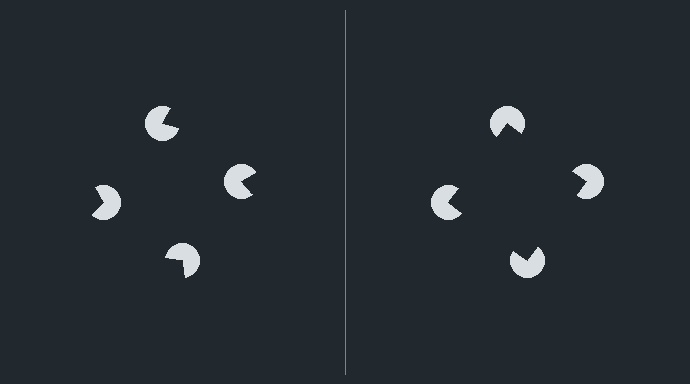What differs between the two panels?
The pac-man discs are positioned identically on both sides; only the wedge orientations differ. On the right they align to a square; on the left they are misaligned.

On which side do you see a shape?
An illusory square appears on the right side. On the left side the wedge cuts are rotated, so no coherent shape forms.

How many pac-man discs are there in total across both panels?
8 — 4 on each side.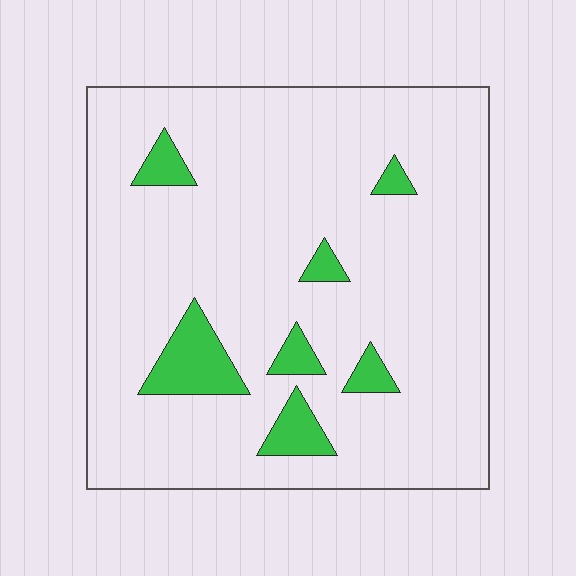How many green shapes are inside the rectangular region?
7.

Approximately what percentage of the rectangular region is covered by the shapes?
Approximately 10%.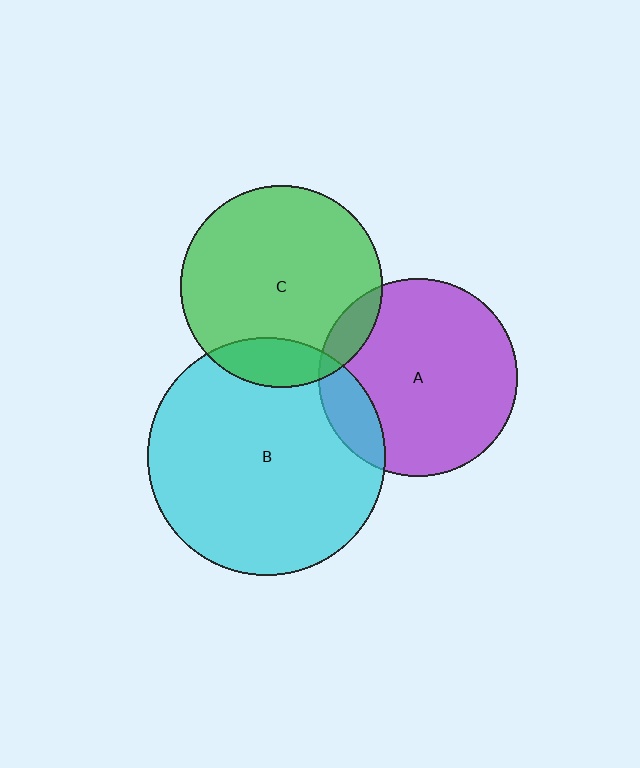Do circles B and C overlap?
Yes.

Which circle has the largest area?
Circle B (cyan).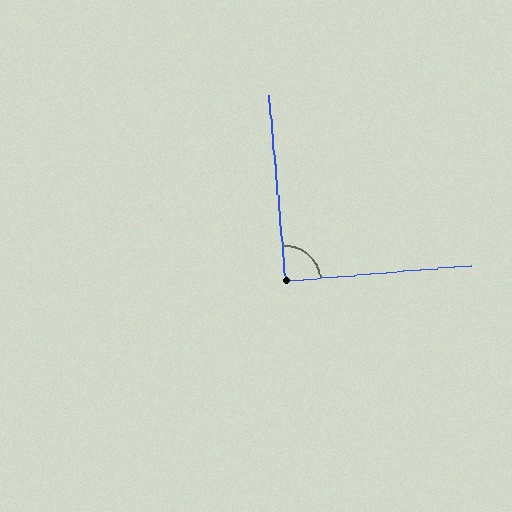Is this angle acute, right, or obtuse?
It is approximately a right angle.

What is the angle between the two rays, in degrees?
Approximately 90 degrees.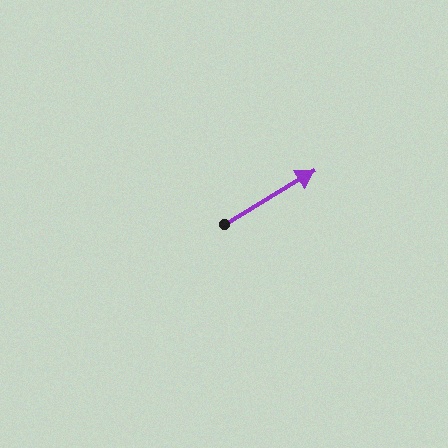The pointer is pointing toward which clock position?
Roughly 2 o'clock.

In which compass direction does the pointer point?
Northeast.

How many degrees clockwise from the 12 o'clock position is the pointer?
Approximately 59 degrees.